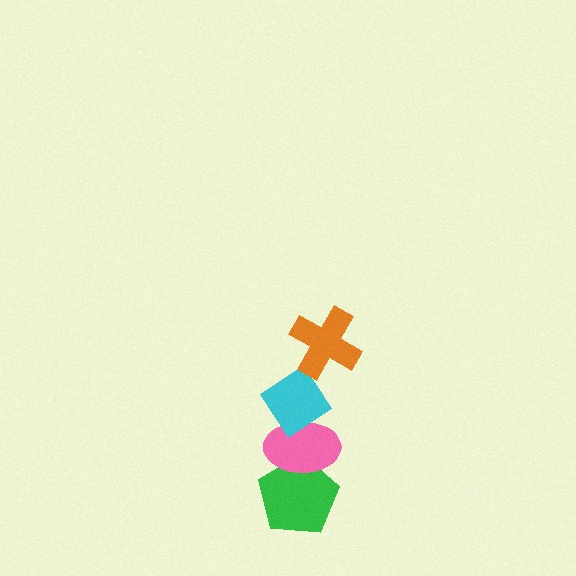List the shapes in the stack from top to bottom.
From top to bottom: the orange cross, the cyan diamond, the pink ellipse, the green pentagon.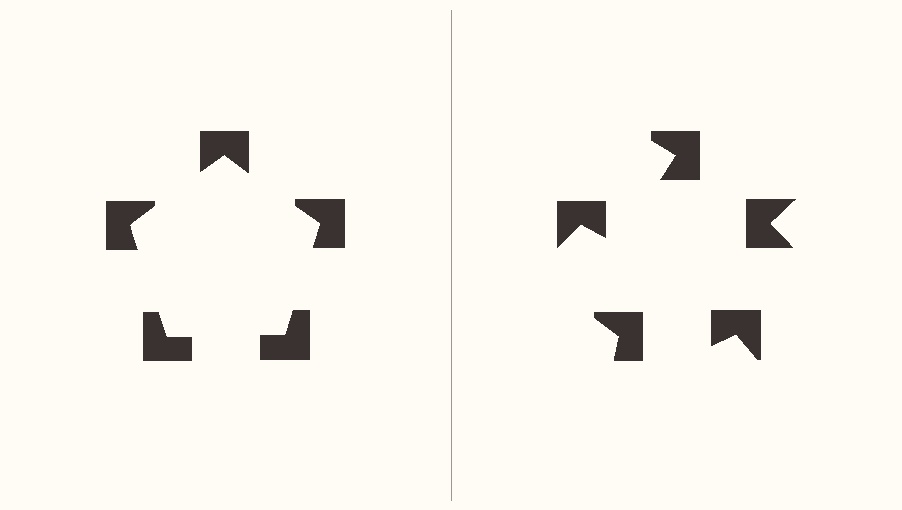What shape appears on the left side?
An illusory pentagon.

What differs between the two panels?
The notched squares are positioned identically on both sides; only the wedge orientations differ. On the left they align to a pentagon; on the right they are misaligned.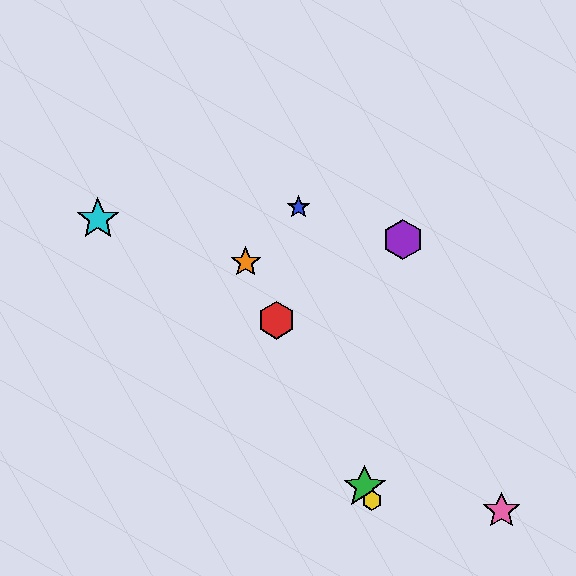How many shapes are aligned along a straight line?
4 shapes (the red hexagon, the green star, the yellow hexagon, the orange star) are aligned along a straight line.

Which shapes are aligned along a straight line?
The red hexagon, the green star, the yellow hexagon, the orange star are aligned along a straight line.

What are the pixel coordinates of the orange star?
The orange star is at (246, 262).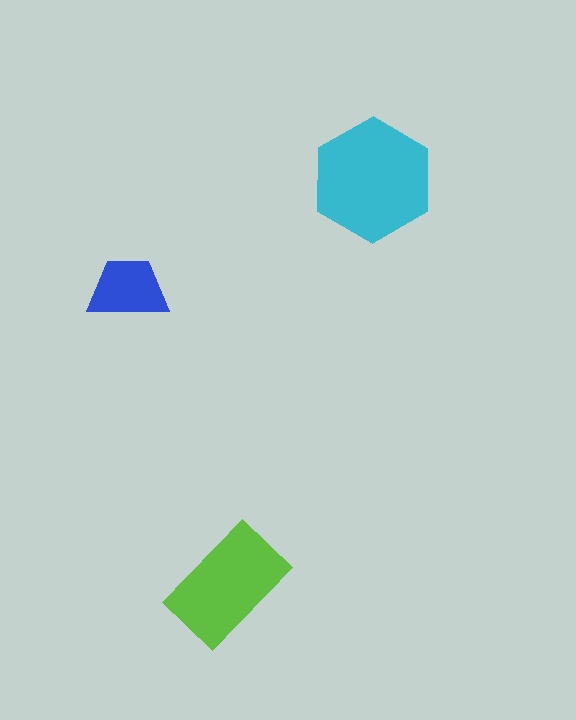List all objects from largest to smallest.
The cyan hexagon, the lime rectangle, the blue trapezoid.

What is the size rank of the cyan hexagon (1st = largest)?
1st.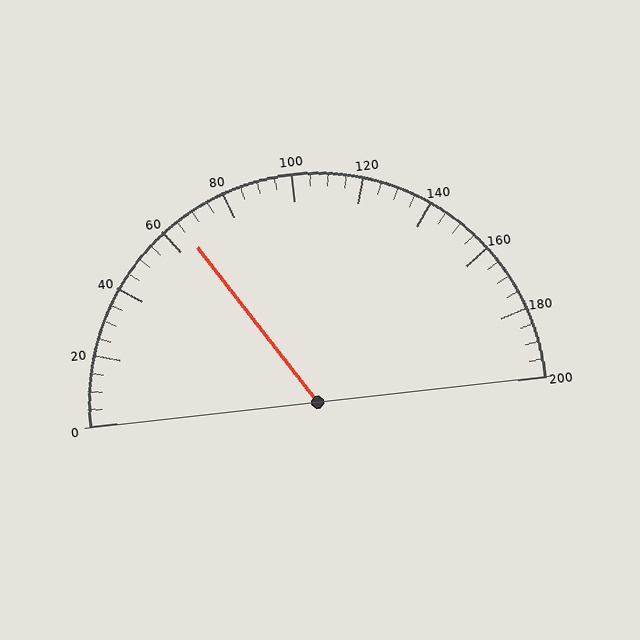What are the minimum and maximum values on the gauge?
The gauge ranges from 0 to 200.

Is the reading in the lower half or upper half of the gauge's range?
The reading is in the lower half of the range (0 to 200).